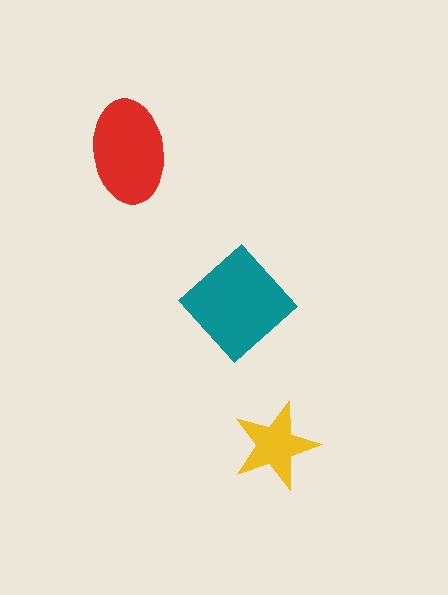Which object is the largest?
The teal diamond.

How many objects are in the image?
There are 3 objects in the image.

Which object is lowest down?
The yellow star is bottommost.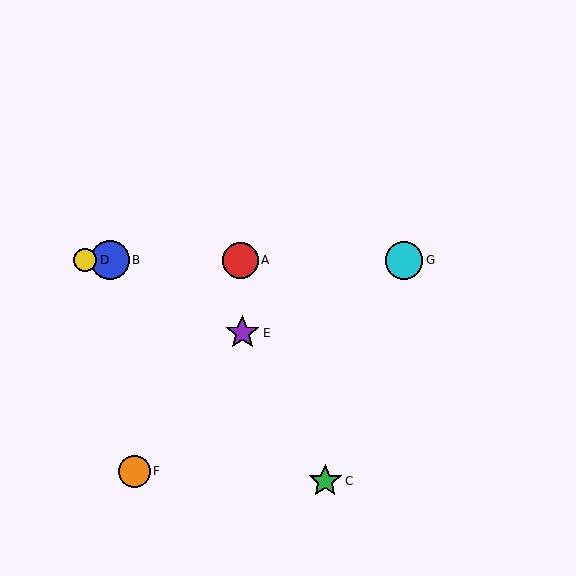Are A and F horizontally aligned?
No, A is at y≈260 and F is at y≈471.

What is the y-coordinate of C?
Object C is at y≈481.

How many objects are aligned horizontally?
4 objects (A, B, D, G) are aligned horizontally.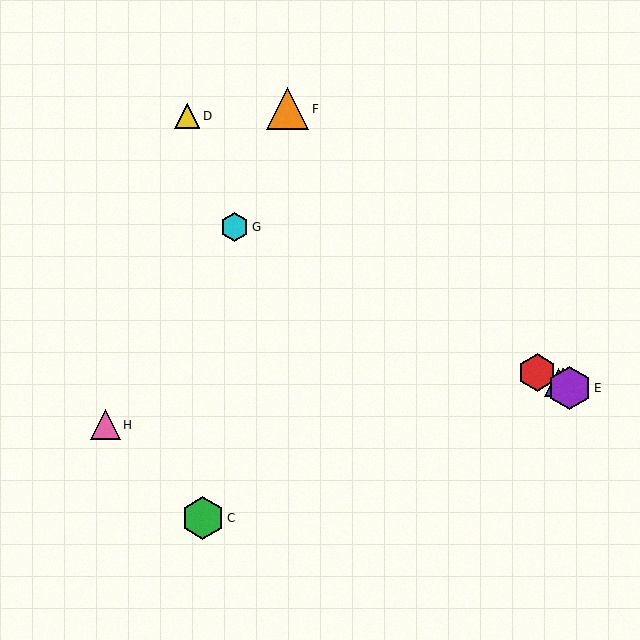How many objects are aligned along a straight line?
4 objects (A, B, E, G) are aligned along a straight line.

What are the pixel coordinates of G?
Object G is at (234, 227).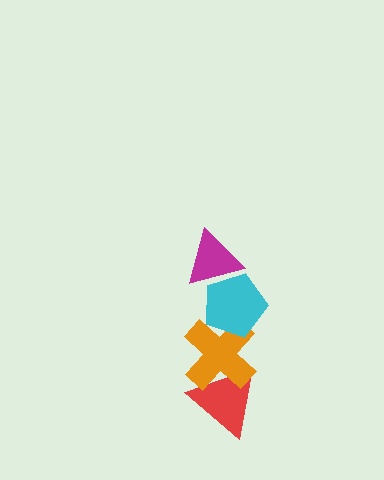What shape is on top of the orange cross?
The cyan pentagon is on top of the orange cross.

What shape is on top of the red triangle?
The orange cross is on top of the red triangle.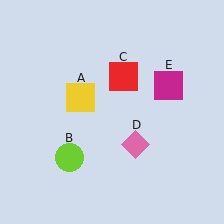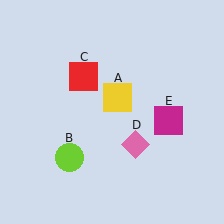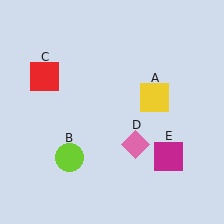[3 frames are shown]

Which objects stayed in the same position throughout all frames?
Lime circle (object B) and pink diamond (object D) remained stationary.